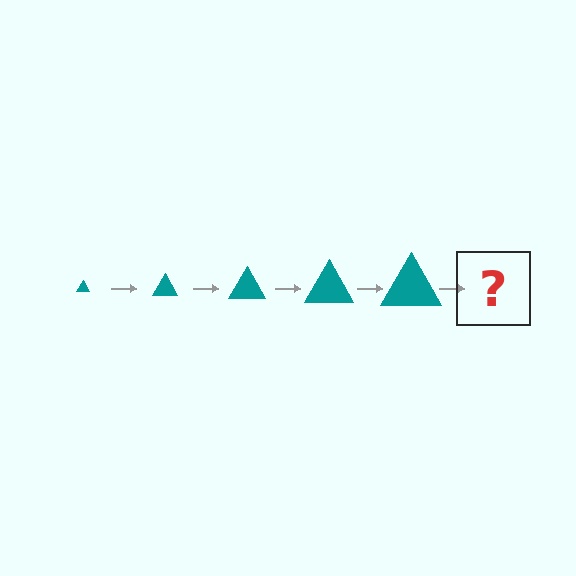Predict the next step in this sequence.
The next step is a teal triangle, larger than the previous one.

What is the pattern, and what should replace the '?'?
The pattern is that the triangle gets progressively larger each step. The '?' should be a teal triangle, larger than the previous one.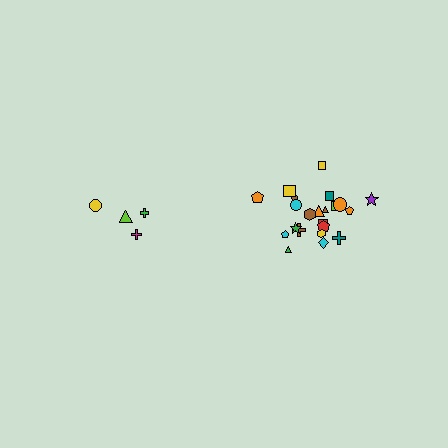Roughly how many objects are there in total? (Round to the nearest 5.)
Roughly 25 objects in total.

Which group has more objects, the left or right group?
The right group.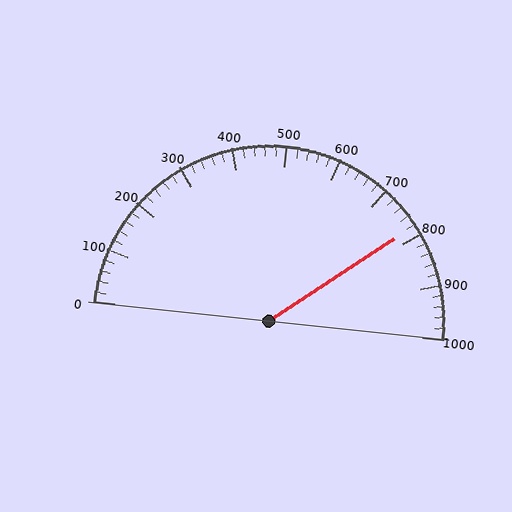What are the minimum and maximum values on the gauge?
The gauge ranges from 0 to 1000.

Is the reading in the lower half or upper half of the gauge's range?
The reading is in the upper half of the range (0 to 1000).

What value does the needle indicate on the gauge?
The needle indicates approximately 780.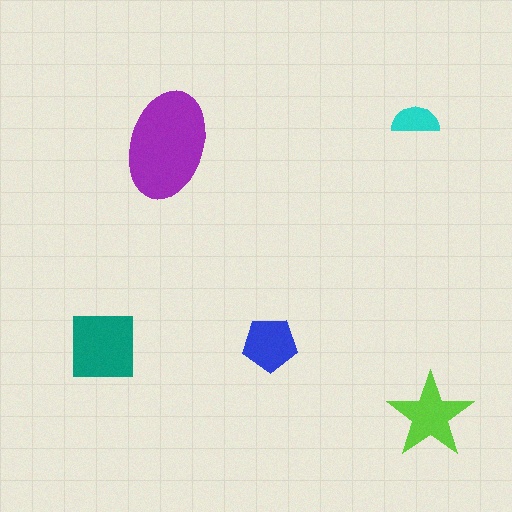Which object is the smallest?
The cyan semicircle.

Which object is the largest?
The purple ellipse.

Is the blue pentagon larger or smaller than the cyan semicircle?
Larger.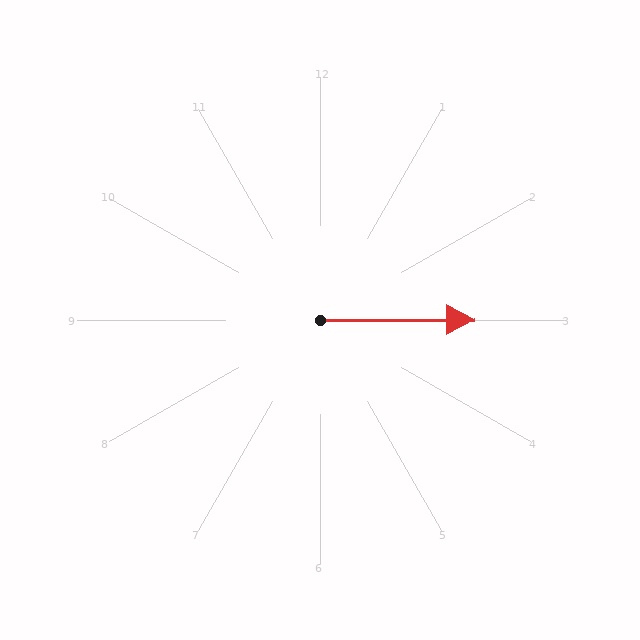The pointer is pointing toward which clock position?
Roughly 3 o'clock.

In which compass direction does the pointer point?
East.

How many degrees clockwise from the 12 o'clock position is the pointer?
Approximately 90 degrees.